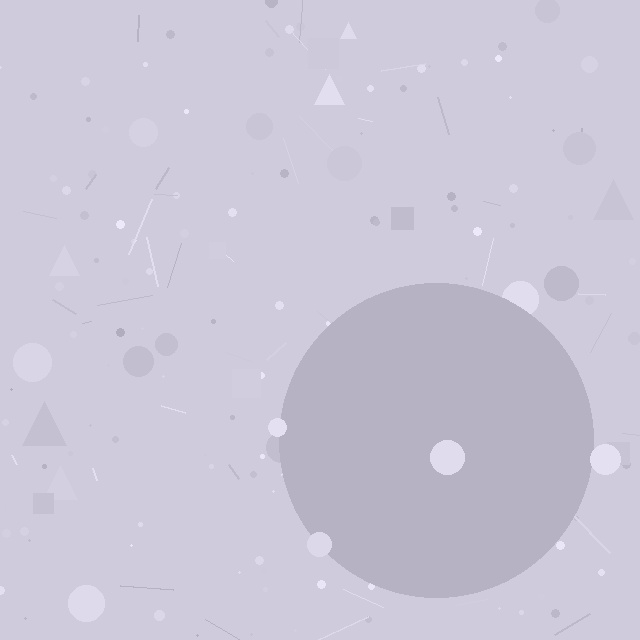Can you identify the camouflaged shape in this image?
The camouflaged shape is a circle.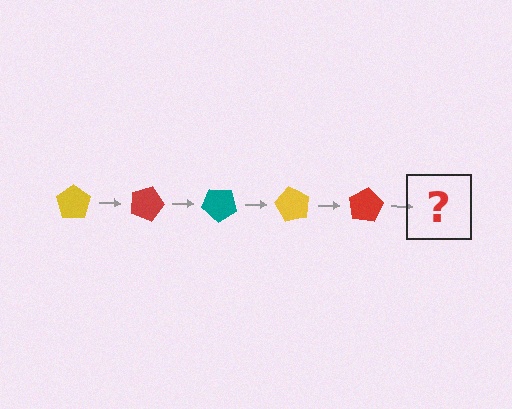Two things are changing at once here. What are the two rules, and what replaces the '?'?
The two rules are that it rotates 20 degrees each step and the color cycles through yellow, red, and teal. The '?' should be a teal pentagon, rotated 100 degrees from the start.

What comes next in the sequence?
The next element should be a teal pentagon, rotated 100 degrees from the start.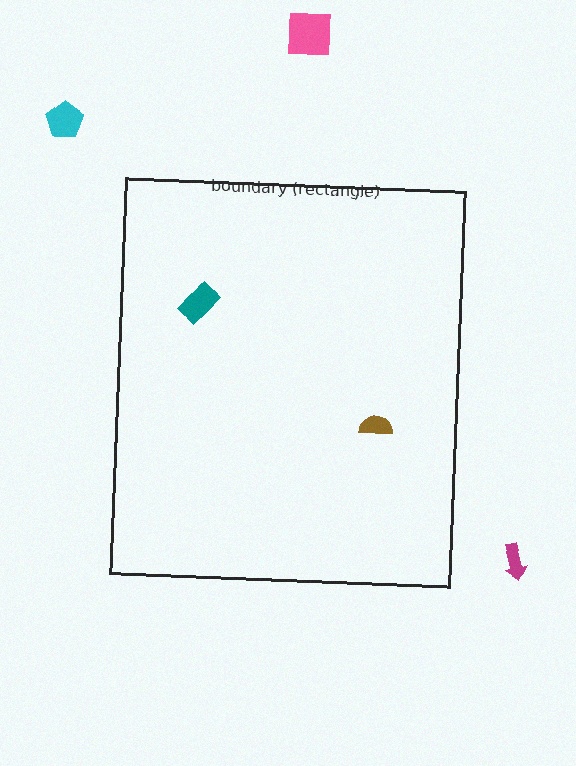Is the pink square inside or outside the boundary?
Outside.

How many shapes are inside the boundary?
2 inside, 3 outside.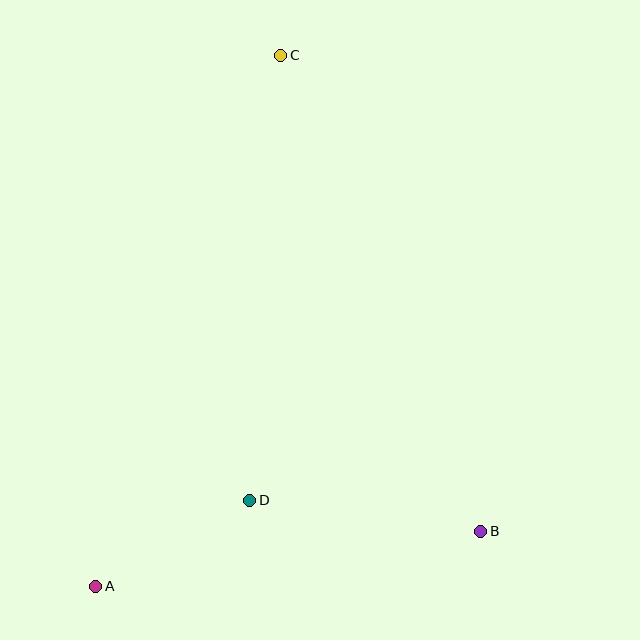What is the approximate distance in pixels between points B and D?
The distance between B and D is approximately 233 pixels.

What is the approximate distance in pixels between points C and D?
The distance between C and D is approximately 446 pixels.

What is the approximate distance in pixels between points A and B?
The distance between A and B is approximately 389 pixels.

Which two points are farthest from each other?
Points A and C are farthest from each other.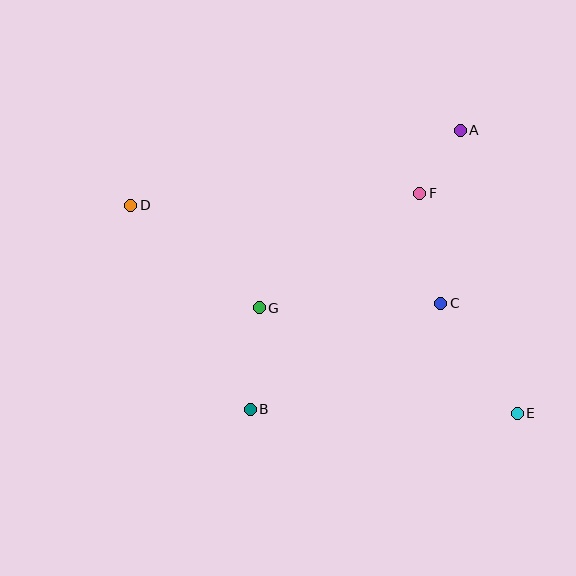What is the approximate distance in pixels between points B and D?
The distance between B and D is approximately 236 pixels.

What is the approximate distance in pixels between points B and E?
The distance between B and E is approximately 267 pixels.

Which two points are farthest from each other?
Points D and E are farthest from each other.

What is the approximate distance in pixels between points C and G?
The distance between C and G is approximately 181 pixels.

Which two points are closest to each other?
Points A and F are closest to each other.